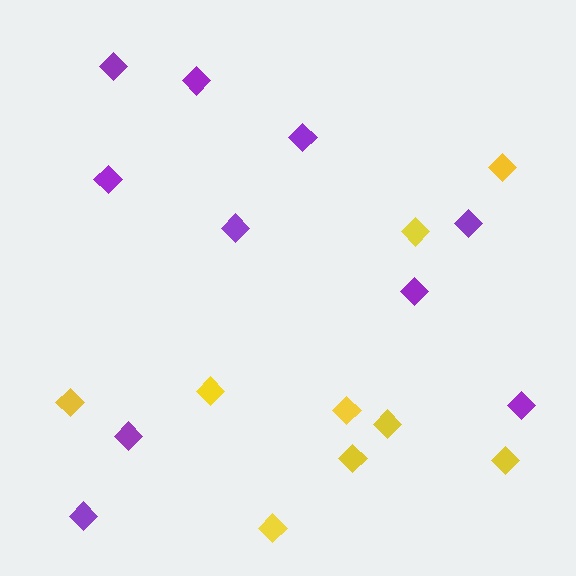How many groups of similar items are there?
There are 2 groups: one group of yellow diamonds (9) and one group of purple diamonds (10).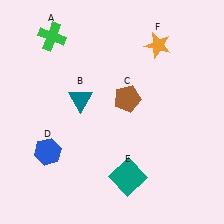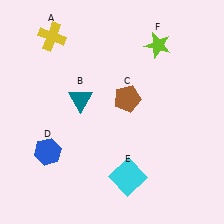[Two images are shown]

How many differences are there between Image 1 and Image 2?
There are 3 differences between the two images.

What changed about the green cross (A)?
In Image 1, A is green. In Image 2, it changed to yellow.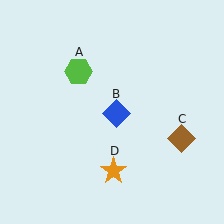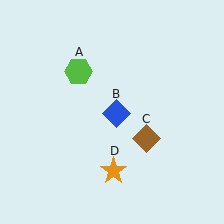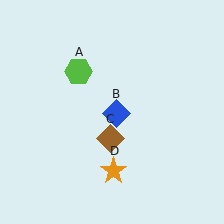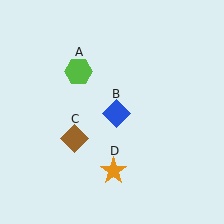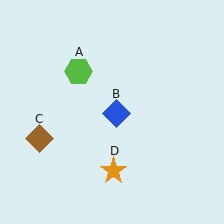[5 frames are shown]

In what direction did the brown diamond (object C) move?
The brown diamond (object C) moved left.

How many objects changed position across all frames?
1 object changed position: brown diamond (object C).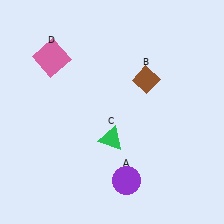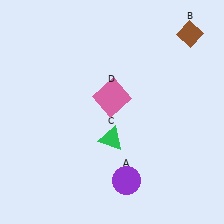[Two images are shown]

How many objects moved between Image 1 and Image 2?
2 objects moved between the two images.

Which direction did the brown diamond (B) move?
The brown diamond (B) moved up.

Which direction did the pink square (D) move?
The pink square (D) moved right.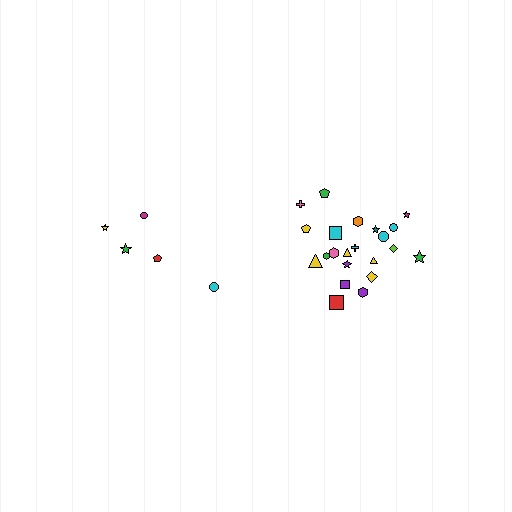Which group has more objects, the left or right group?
The right group.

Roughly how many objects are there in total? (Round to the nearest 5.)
Roughly 25 objects in total.